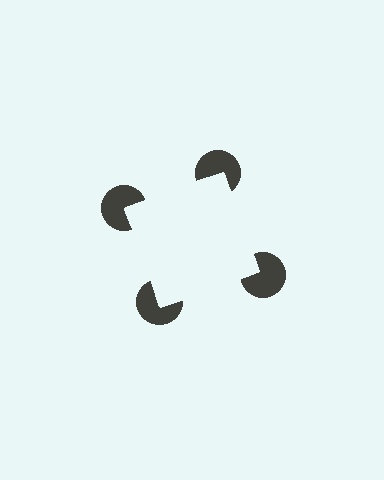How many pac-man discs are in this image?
There are 4 — one at each vertex of the illusory square.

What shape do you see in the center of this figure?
An illusory square — its edges are inferred from the aligned wedge cuts in the pac-man discs, not physically drawn.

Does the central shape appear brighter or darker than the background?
It typically appears slightly brighter than the background, even though no actual brightness change is drawn.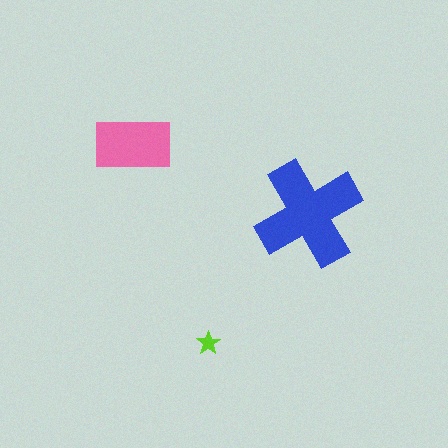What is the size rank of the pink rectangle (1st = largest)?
2nd.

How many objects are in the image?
There are 3 objects in the image.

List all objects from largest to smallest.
The blue cross, the pink rectangle, the lime star.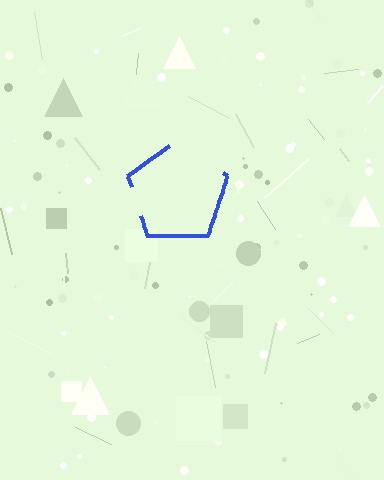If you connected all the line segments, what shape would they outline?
They would outline a pentagon.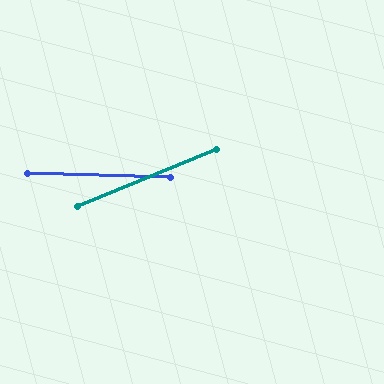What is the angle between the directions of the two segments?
Approximately 24 degrees.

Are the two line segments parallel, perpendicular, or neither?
Neither parallel nor perpendicular — they differ by about 24°.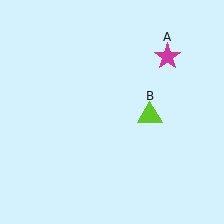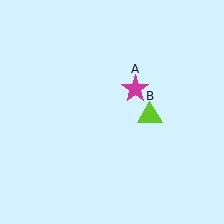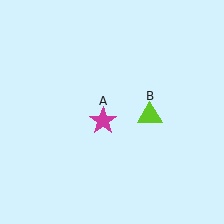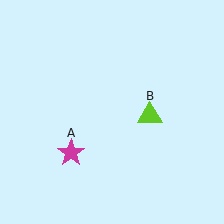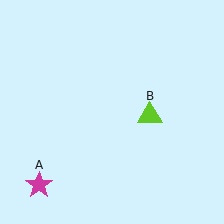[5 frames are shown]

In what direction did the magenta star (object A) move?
The magenta star (object A) moved down and to the left.